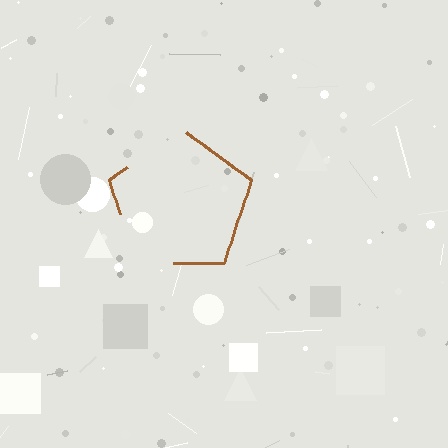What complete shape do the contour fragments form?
The contour fragments form a pentagon.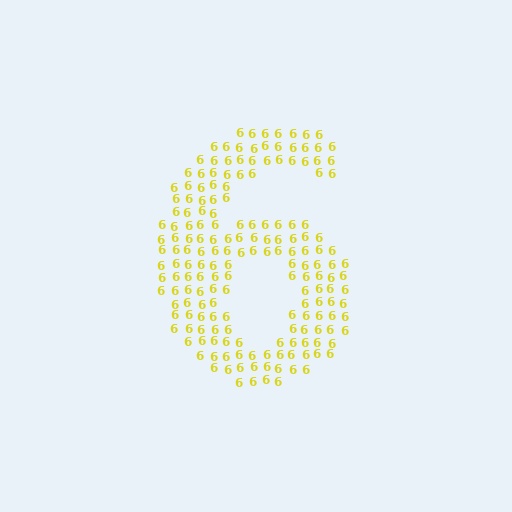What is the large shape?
The large shape is the digit 6.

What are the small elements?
The small elements are digit 6's.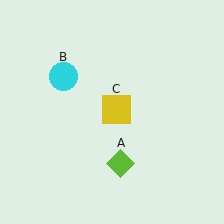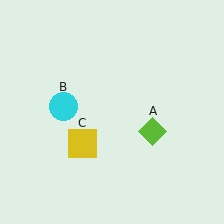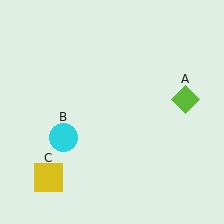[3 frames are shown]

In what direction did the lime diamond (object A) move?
The lime diamond (object A) moved up and to the right.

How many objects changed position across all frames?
3 objects changed position: lime diamond (object A), cyan circle (object B), yellow square (object C).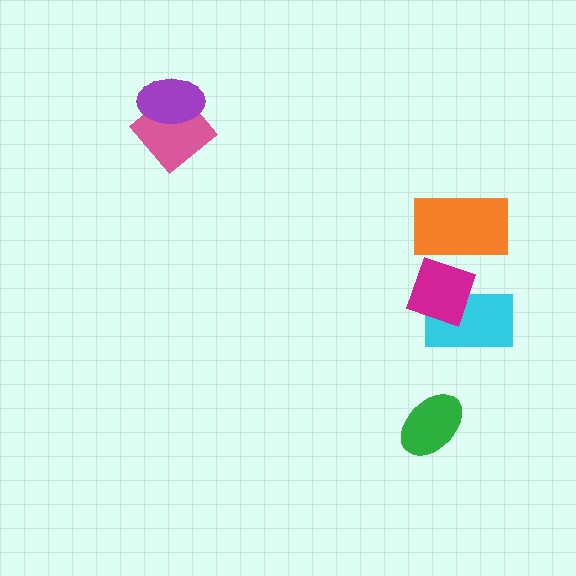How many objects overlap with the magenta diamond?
2 objects overlap with the magenta diamond.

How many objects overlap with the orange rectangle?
1 object overlaps with the orange rectangle.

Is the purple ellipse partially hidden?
No, no other shape covers it.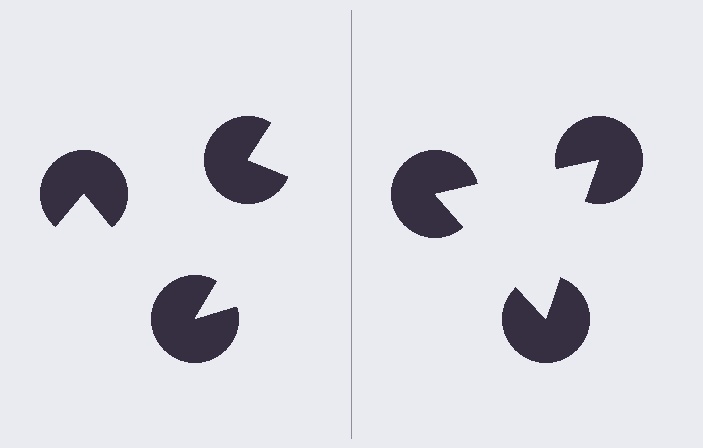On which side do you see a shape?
An illusory triangle appears on the right side. On the left side the wedge cuts are rotated, so no coherent shape forms.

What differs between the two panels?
The pac-man discs are positioned identically on both sides; only the wedge orientations differ. On the right they align to a triangle; on the left they are misaligned.